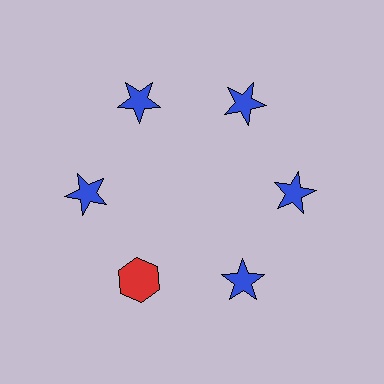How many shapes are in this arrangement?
There are 6 shapes arranged in a ring pattern.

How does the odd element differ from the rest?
It differs in both color (red instead of blue) and shape (hexagon instead of star).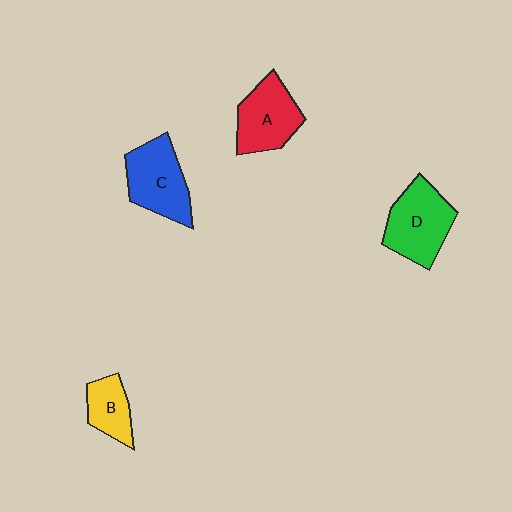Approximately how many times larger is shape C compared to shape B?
Approximately 1.7 times.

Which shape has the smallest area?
Shape B (yellow).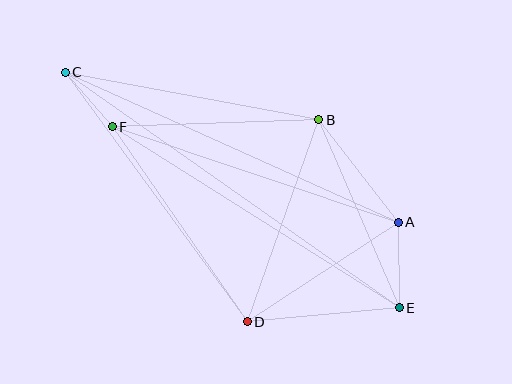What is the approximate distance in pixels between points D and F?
The distance between D and F is approximately 237 pixels.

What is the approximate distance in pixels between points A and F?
The distance between A and F is approximately 302 pixels.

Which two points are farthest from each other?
Points C and E are farthest from each other.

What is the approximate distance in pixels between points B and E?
The distance between B and E is approximately 204 pixels.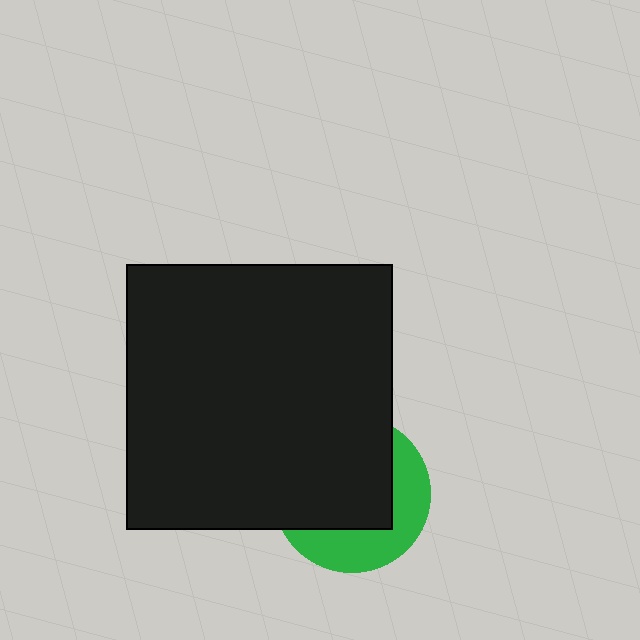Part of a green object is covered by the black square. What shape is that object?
It is a circle.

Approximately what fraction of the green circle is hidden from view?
Roughly 62% of the green circle is hidden behind the black square.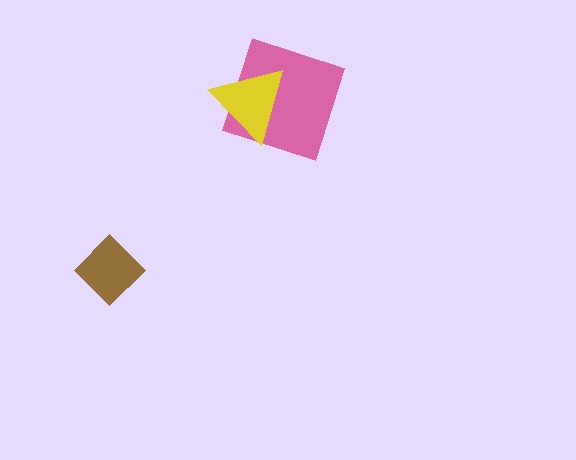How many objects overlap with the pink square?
1 object overlaps with the pink square.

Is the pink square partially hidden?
Yes, it is partially covered by another shape.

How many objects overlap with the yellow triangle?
1 object overlaps with the yellow triangle.